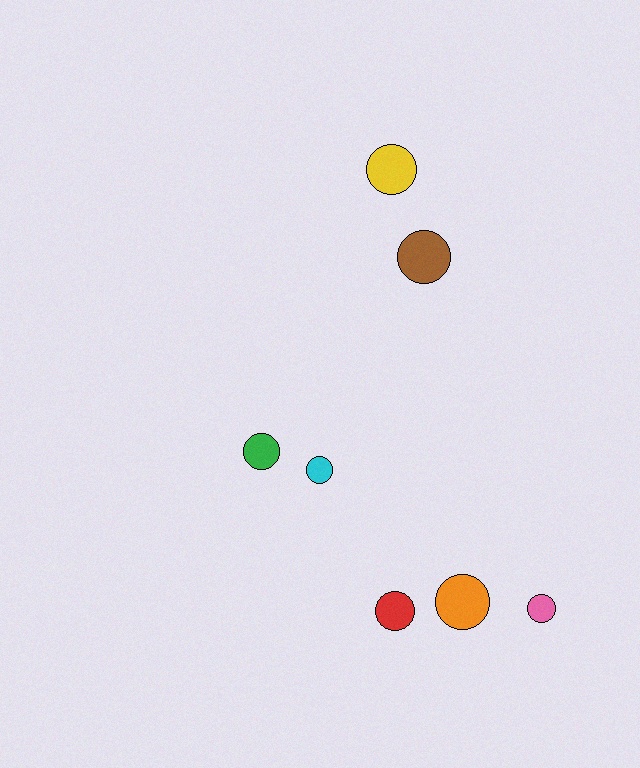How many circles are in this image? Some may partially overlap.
There are 7 circles.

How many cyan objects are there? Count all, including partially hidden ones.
There is 1 cyan object.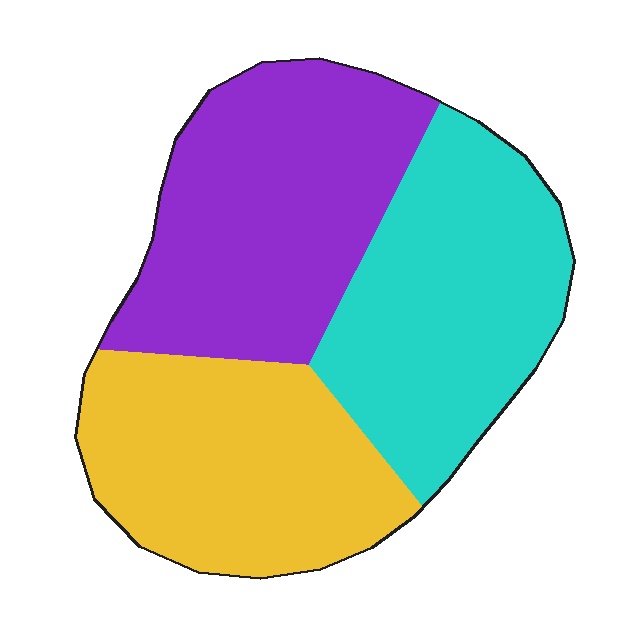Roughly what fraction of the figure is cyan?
Cyan covers roughly 35% of the figure.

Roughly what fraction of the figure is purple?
Purple takes up about one third (1/3) of the figure.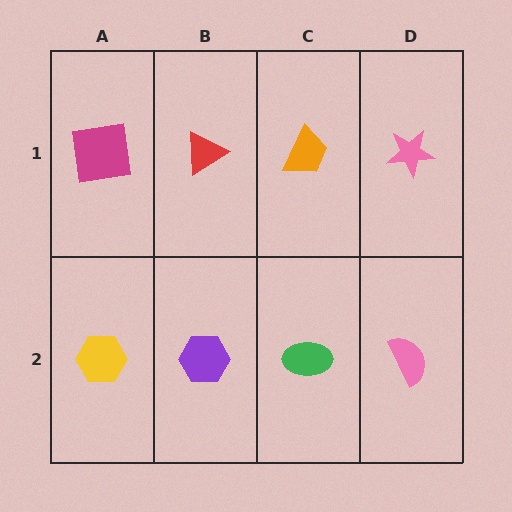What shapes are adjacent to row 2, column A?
A magenta square (row 1, column A), a purple hexagon (row 2, column B).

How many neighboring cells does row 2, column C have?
3.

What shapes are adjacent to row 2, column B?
A red triangle (row 1, column B), a yellow hexagon (row 2, column A), a green ellipse (row 2, column C).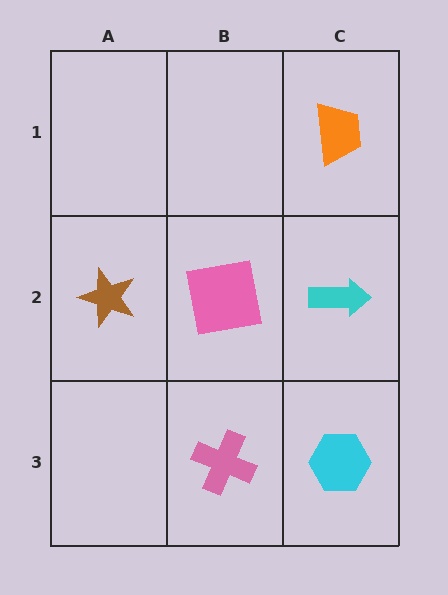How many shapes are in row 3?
2 shapes.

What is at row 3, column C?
A cyan hexagon.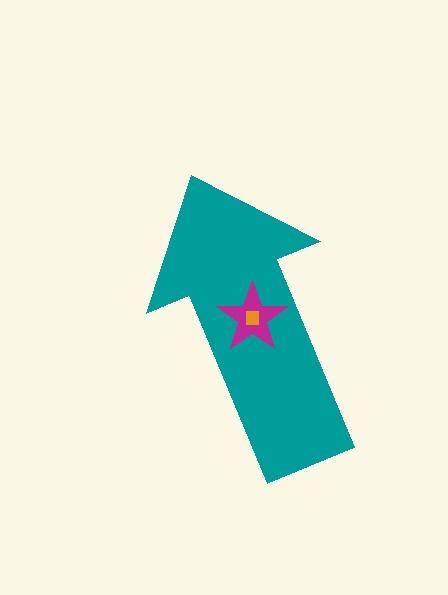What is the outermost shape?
The teal arrow.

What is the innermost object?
The orange square.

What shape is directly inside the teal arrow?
The magenta star.